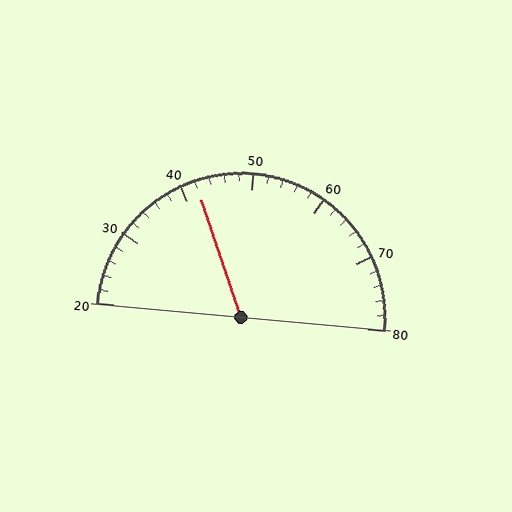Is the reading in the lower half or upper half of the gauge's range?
The reading is in the lower half of the range (20 to 80).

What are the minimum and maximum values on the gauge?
The gauge ranges from 20 to 80.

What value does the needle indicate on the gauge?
The needle indicates approximately 42.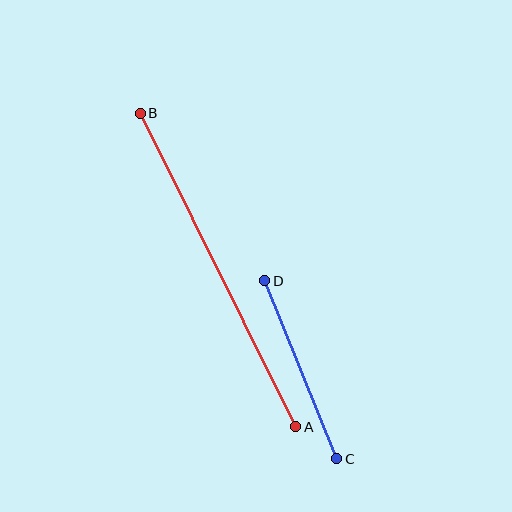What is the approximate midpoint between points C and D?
The midpoint is at approximately (301, 370) pixels.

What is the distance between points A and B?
The distance is approximately 350 pixels.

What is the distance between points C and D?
The distance is approximately 192 pixels.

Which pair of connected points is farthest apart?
Points A and B are farthest apart.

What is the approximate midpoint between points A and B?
The midpoint is at approximately (218, 270) pixels.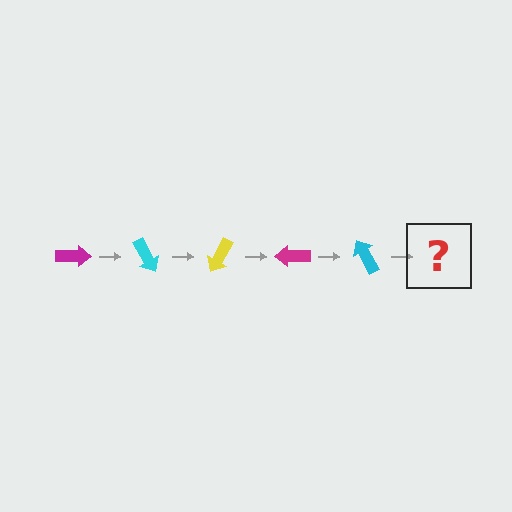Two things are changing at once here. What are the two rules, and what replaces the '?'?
The two rules are that it rotates 60 degrees each step and the color cycles through magenta, cyan, and yellow. The '?' should be a yellow arrow, rotated 300 degrees from the start.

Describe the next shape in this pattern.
It should be a yellow arrow, rotated 300 degrees from the start.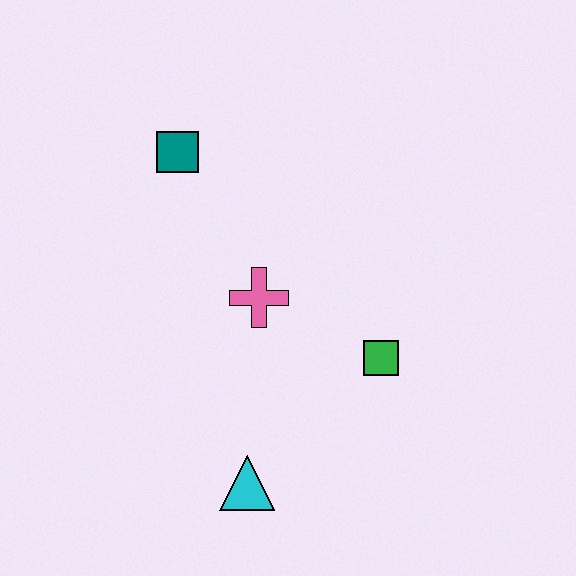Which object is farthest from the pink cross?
The cyan triangle is farthest from the pink cross.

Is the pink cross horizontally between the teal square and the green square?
Yes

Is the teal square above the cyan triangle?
Yes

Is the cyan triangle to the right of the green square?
No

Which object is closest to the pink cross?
The green square is closest to the pink cross.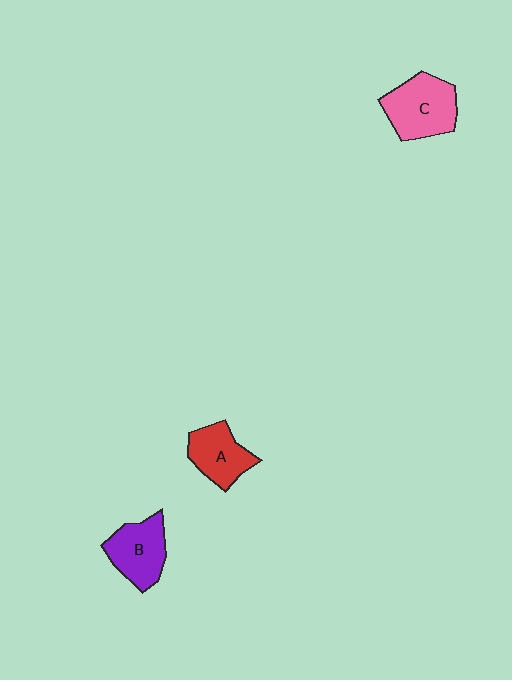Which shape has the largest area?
Shape C (pink).